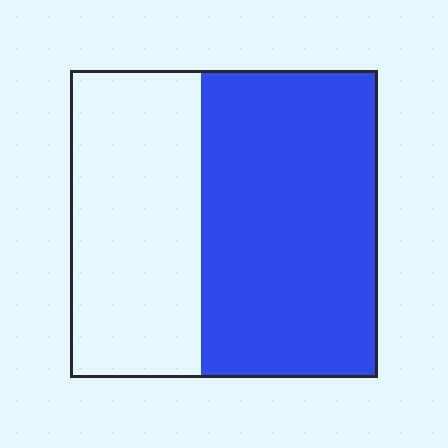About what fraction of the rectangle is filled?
About three fifths (3/5).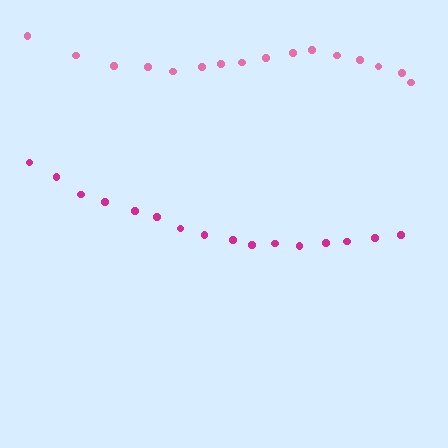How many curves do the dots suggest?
There are 2 distinct paths.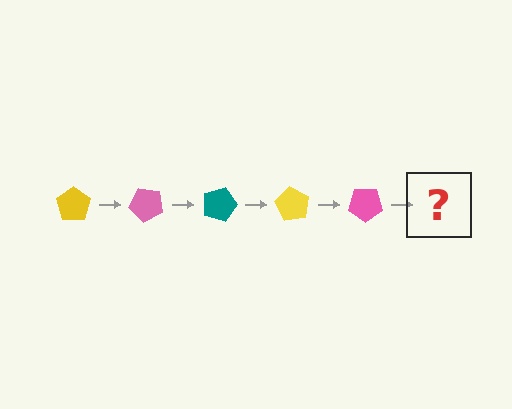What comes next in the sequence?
The next element should be a teal pentagon, rotated 225 degrees from the start.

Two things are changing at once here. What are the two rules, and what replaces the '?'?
The two rules are that it rotates 45 degrees each step and the color cycles through yellow, pink, and teal. The '?' should be a teal pentagon, rotated 225 degrees from the start.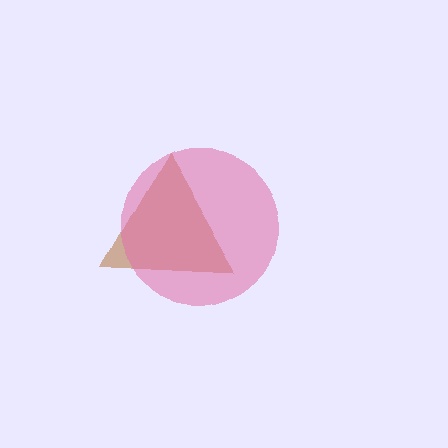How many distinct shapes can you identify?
There are 2 distinct shapes: a brown triangle, a pink circle.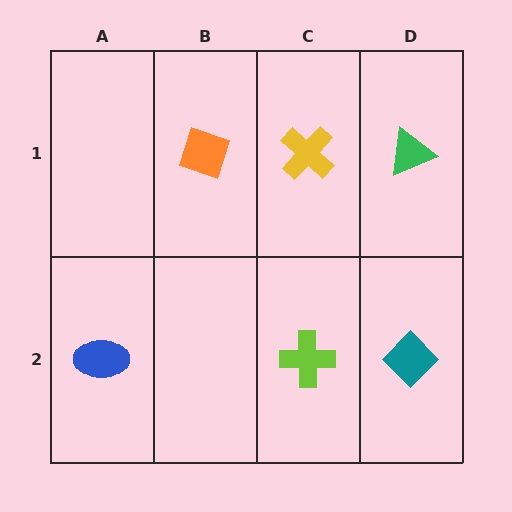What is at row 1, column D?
A green triangle.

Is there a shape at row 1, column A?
No, that cell is empty.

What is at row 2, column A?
A blue ellipse.